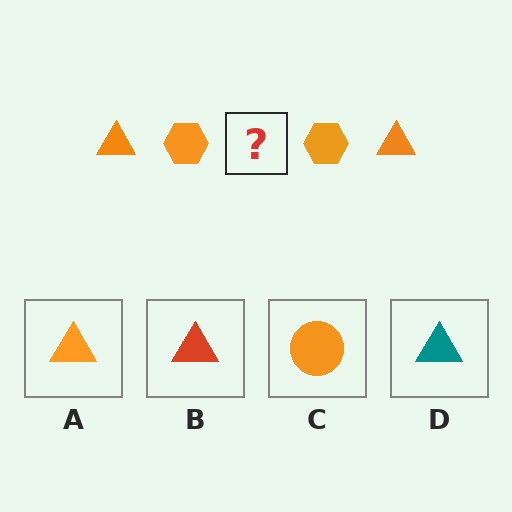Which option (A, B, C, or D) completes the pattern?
A.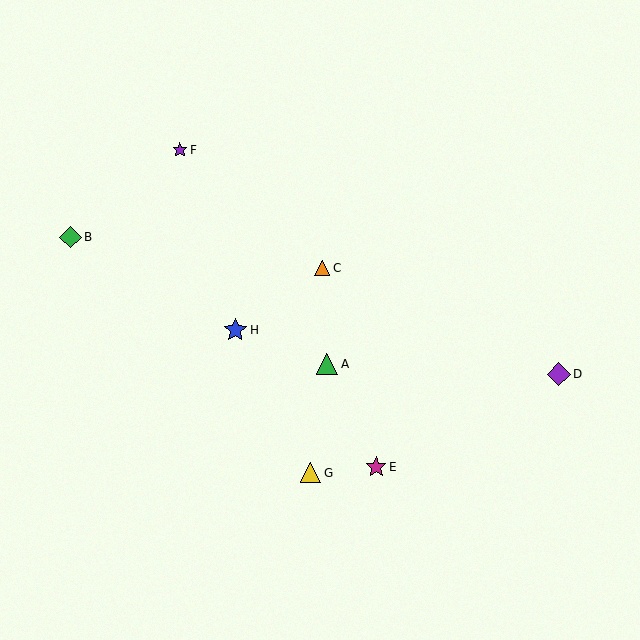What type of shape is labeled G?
Shape G is a yellow triangle.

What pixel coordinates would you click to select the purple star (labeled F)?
Click at (180, 150) to select the purple star F.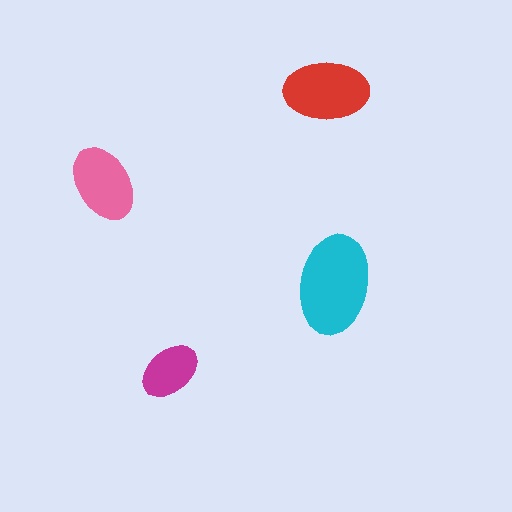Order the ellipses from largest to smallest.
the cyan one, the red one, the pink one, the magenta one.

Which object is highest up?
The red ellipse is topmost.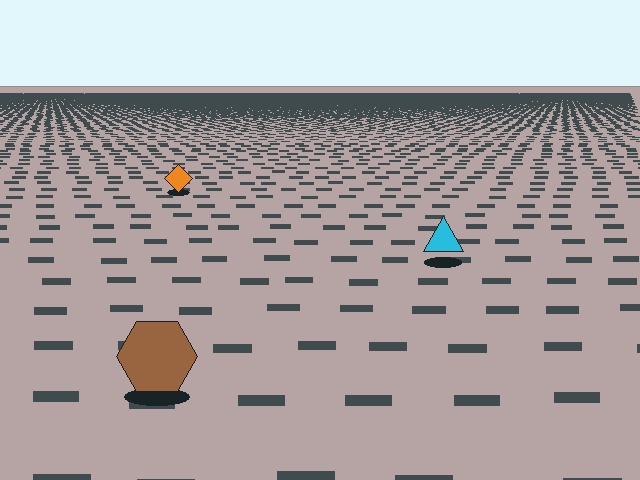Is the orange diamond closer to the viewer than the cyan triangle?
No. The cyan triangle is closer — you can tell from the texture gradient: the ground texture is coarser near it.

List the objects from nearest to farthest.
From nearest to farthest: the brown hexagon, the cyan triangle, the orange diamond.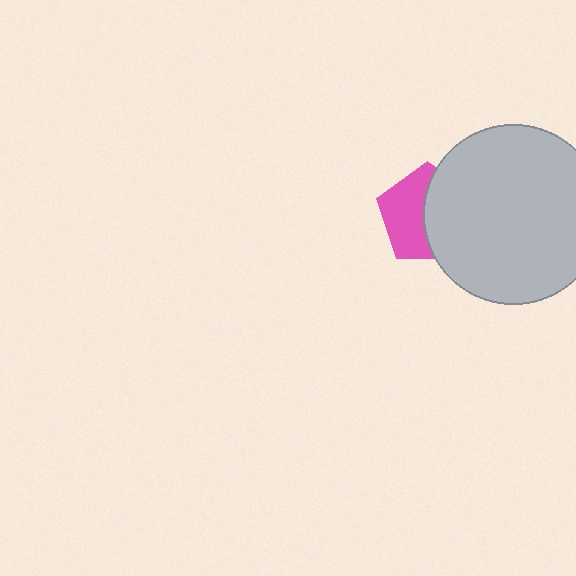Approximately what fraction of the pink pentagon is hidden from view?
Roughly 50% of the pink pentagon is hidden behind the light gray circle.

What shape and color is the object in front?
The object in front is a light gray circle.